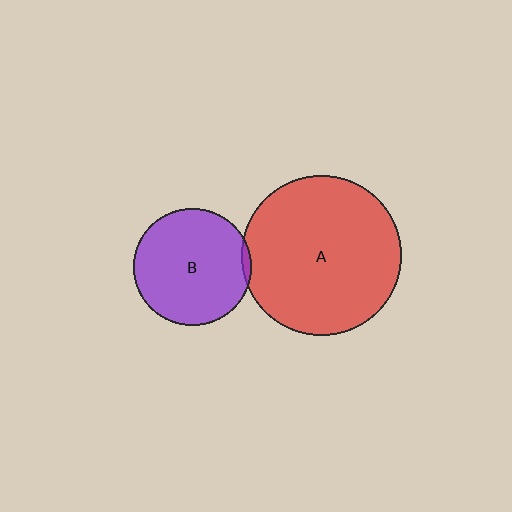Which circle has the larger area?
Circle A (red).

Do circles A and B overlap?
Yes.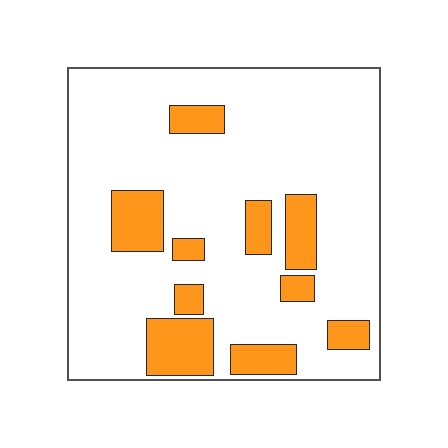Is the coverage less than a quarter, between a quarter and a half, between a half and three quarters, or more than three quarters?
Less than a quarter.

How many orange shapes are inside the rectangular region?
10.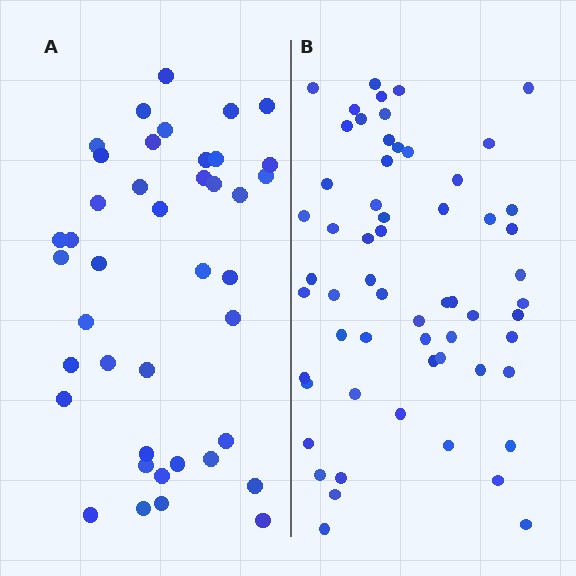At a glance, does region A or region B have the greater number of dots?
Region B (the right region) has more dots.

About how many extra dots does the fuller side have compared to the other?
Region B has approximately 20 more dots than region A.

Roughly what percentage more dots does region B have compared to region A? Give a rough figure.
About 45% more.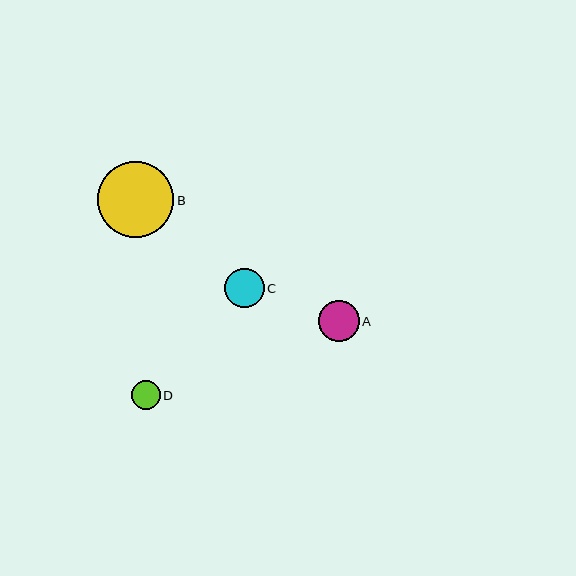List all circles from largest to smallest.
From largest to smallest: B, A, C, D.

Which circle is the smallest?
Circle D is the smallest with a size of approximately 29 pixels.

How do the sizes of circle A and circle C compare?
Circle A and circle C are approximately the same size.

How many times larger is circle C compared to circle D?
Circle C is approximately 1.3 times the size of circle D.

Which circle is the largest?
Circle B is the largest with a size of approximately 76 pixels.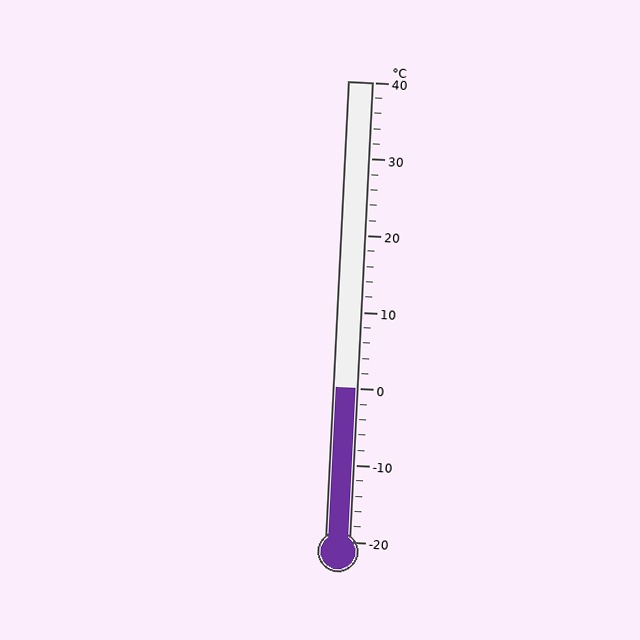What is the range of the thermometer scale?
The thermometer scale ranges from -20°C to 40°C.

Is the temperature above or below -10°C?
The temperature is above -10°C.